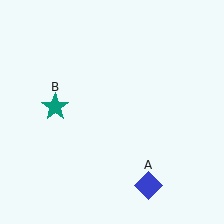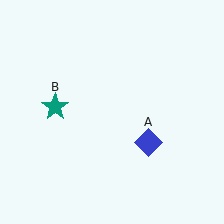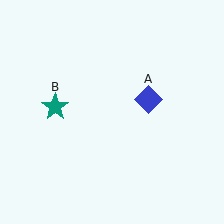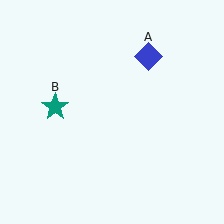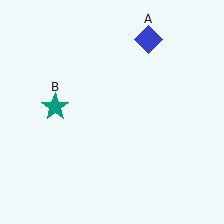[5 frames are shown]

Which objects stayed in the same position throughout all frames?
Teal star (object B) remained stationary.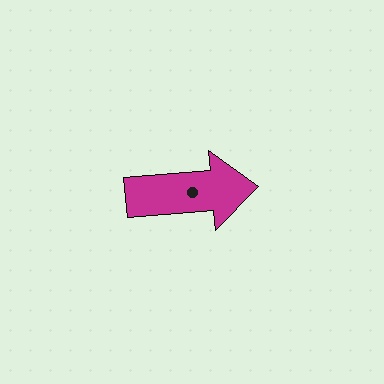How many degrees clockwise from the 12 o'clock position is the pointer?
Approximately 85 degrees.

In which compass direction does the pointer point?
East.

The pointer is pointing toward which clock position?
Roughly 3 o'clock.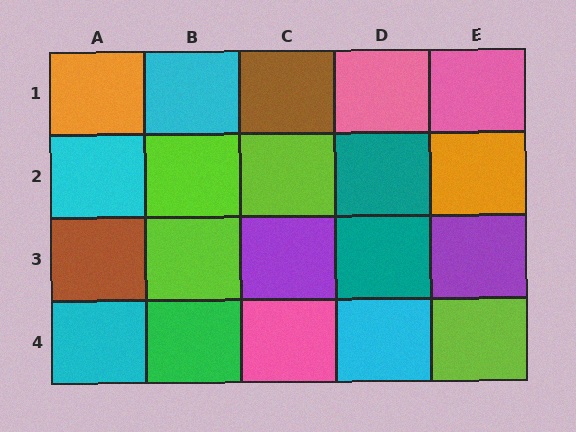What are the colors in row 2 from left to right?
Cyan, lime, lime, teal, orange.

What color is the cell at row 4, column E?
Lime.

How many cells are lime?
4 cells are lime.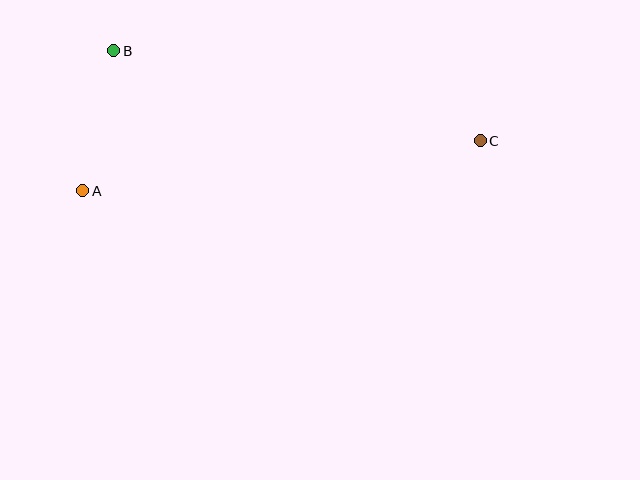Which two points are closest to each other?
Points A and B are closest to each other.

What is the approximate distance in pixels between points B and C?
The distance between B and C is approximately 378 pixels.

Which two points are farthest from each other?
Points A and C are farthest from each other.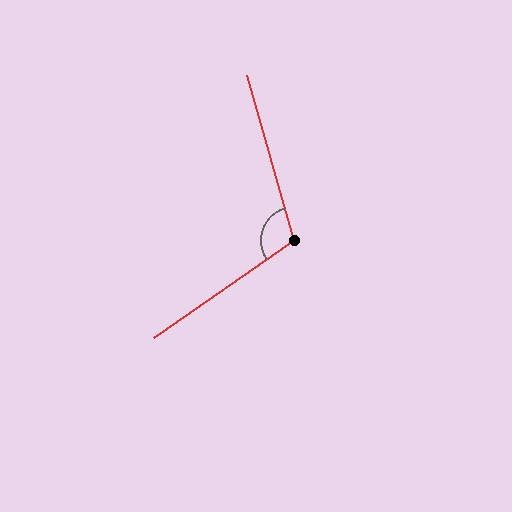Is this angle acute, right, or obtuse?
It is obtuse.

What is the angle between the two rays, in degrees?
Approximately 109 degrees.